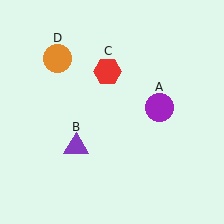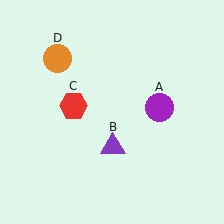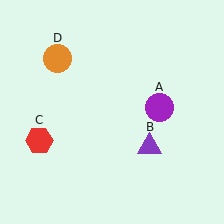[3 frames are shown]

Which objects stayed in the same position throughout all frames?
Purple circle (object A) and orange circle (object D) remained stationary.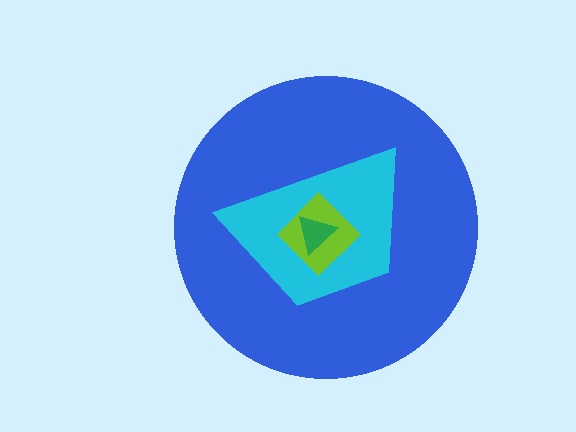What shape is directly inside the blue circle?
The cyan trapezoid.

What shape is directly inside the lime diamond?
The green triangle.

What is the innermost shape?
The green triangle.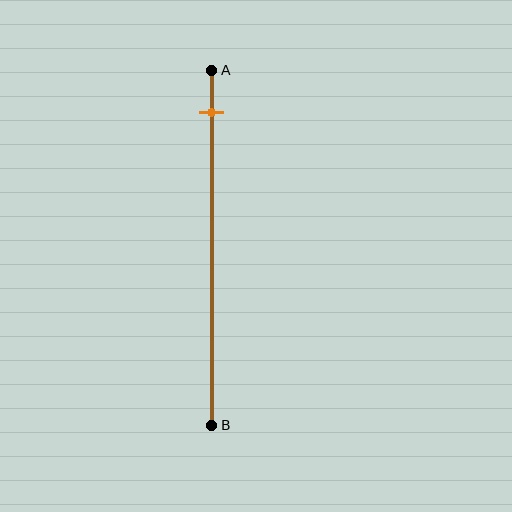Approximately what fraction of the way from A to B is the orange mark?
The orange mark is approximately 10% of the way from A to B.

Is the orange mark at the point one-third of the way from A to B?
No, the mark is at about 10% from A, not at the 33% one-third point.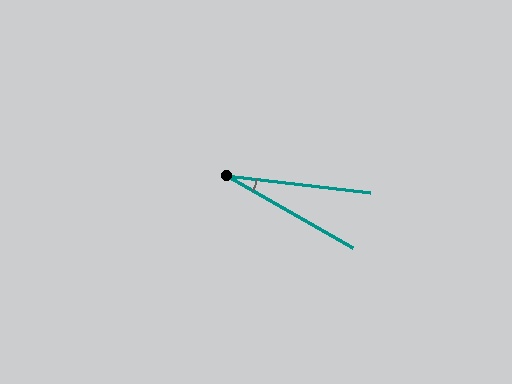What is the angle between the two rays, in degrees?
Approximately 23 degrees.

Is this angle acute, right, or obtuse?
It is acute.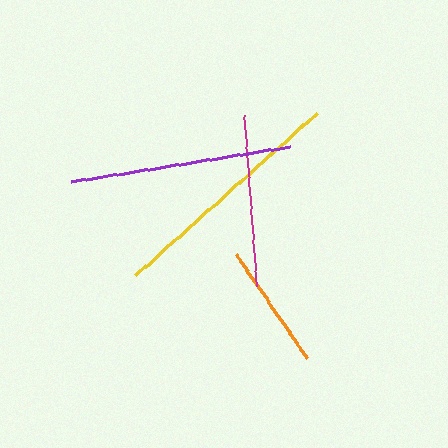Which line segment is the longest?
The yellow line is the longest at approximately 243 pixels.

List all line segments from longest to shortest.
From longest to shortest: yellow, purple, magenta, orange.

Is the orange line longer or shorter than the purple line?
The purple line is longer than the orange line.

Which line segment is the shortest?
The orange line is the shortest at approximately 125 pixels.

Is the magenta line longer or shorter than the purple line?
The purple line is longer than the magenta line.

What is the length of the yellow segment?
The yellow segment is approximately 243 pixels long.